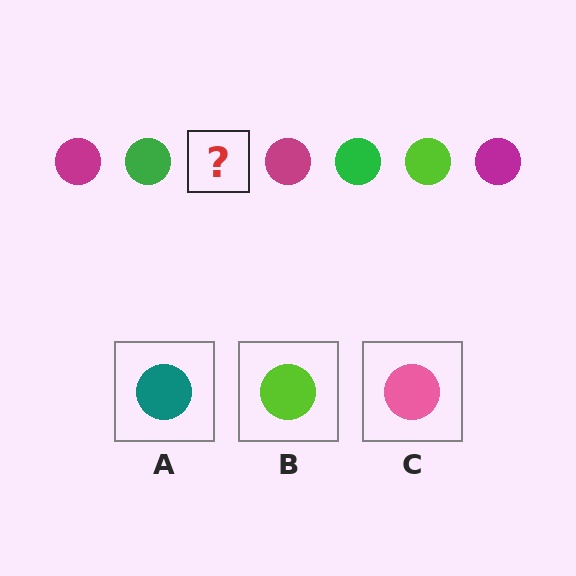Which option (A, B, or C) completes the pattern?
B.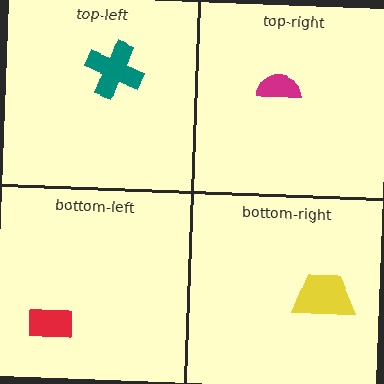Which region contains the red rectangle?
The bottom-left region.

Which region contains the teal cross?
The top-left region.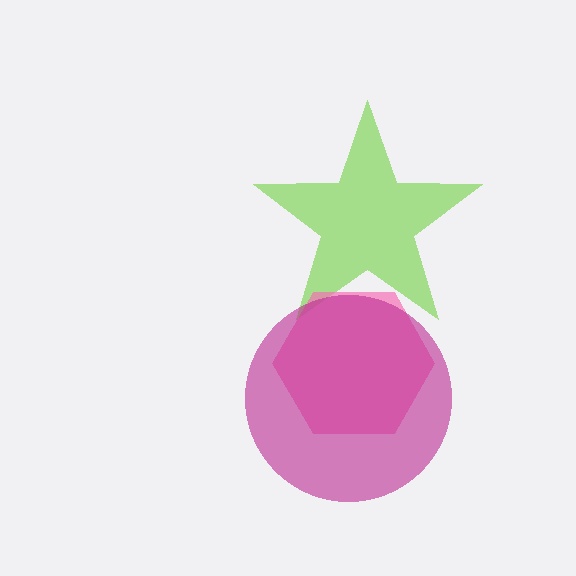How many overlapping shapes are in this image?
There are 3 overlapping shapes in the image.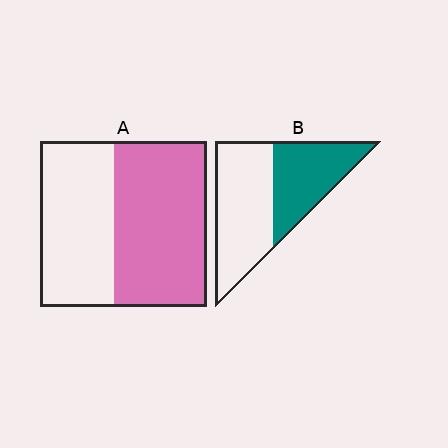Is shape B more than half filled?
No.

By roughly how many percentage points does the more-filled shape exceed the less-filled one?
By roughly 15 percentage points (A over B).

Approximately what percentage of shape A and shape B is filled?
A is approximately 55% and B is approximately 40%.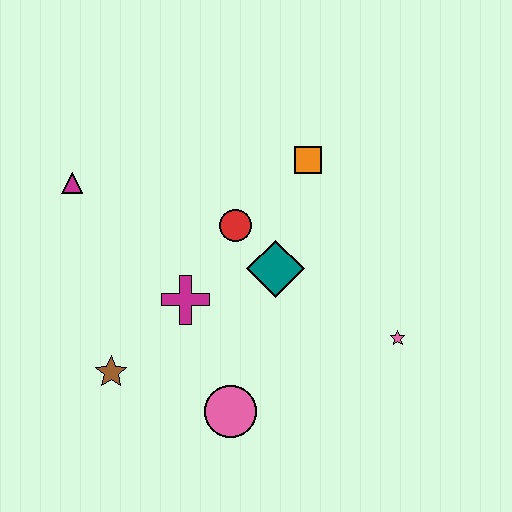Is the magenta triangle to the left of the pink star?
Yes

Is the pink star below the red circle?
Yes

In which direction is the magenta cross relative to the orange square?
The magenta cross is below the orange square.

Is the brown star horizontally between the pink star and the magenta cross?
No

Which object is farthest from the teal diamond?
The magenta triangle is farthest from the teal diamond.